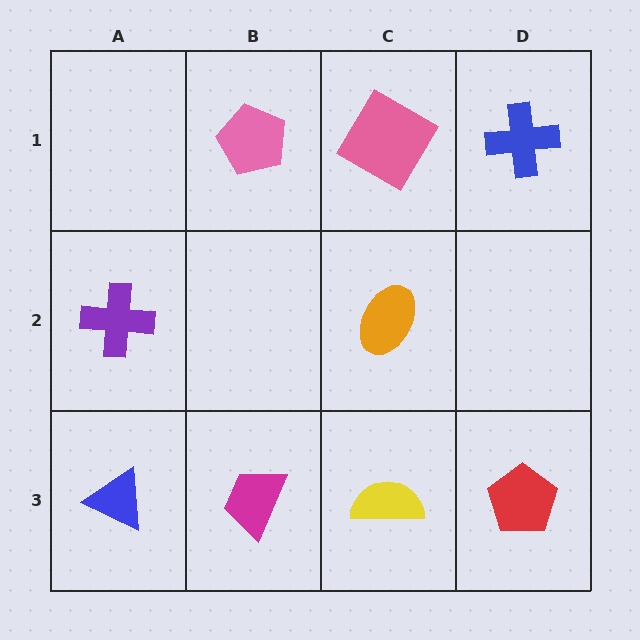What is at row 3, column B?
A magenta trapezoid.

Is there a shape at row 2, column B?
No, that cell is empty.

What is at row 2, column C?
An orange ellipse.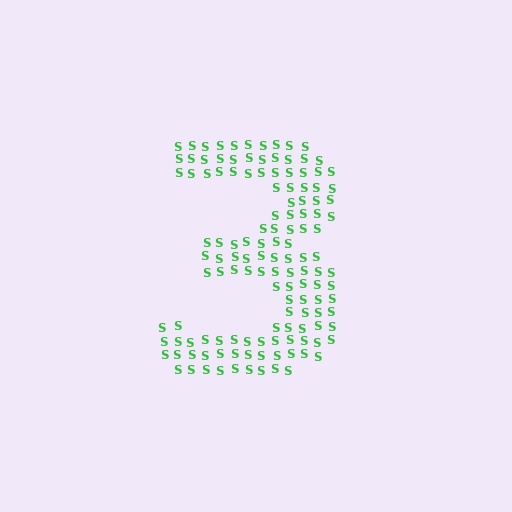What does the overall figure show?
The overall figure shows the digit 3.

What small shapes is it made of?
It is made of small letter S's.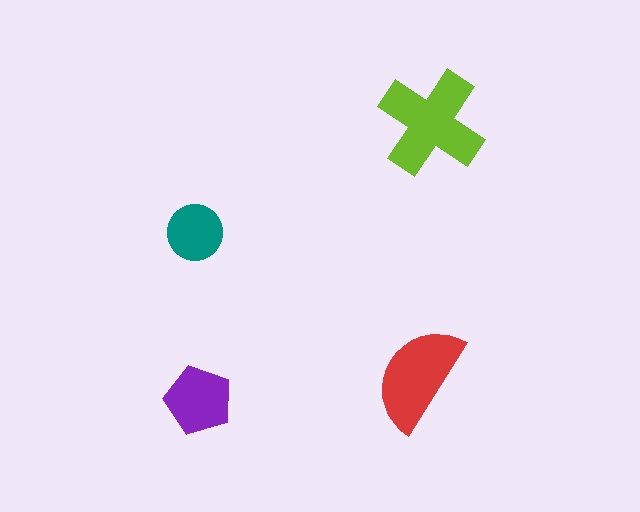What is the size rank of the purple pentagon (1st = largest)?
3rd.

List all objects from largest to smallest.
The lime cross, the red semicircle, the purple pentagon, the teal circle.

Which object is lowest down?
The purple pentagon is bottommost.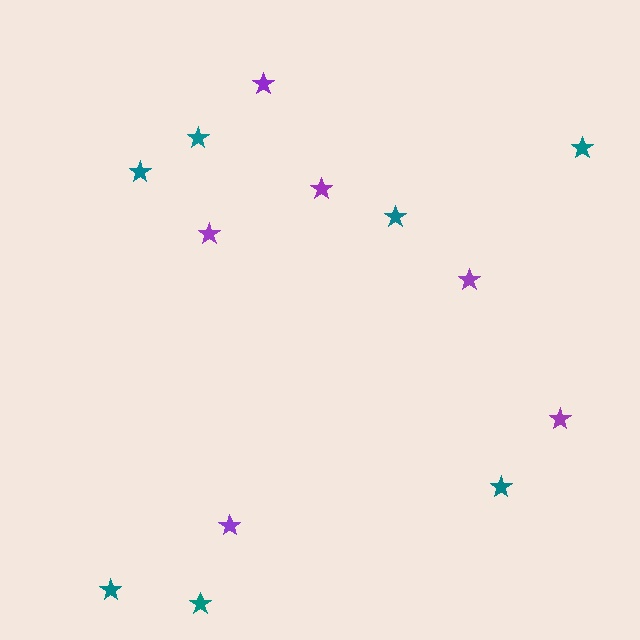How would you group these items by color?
There are 2 groups: one group of teal stars (7) and one group of purple stars (6).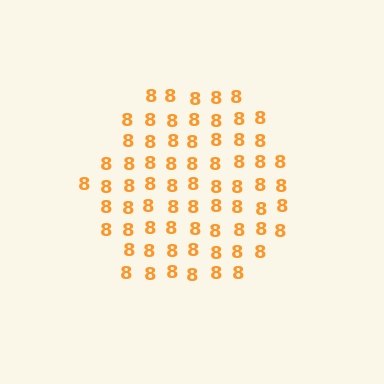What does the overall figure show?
The overall figure shows a hexagon.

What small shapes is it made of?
It is made of small digit 8's.